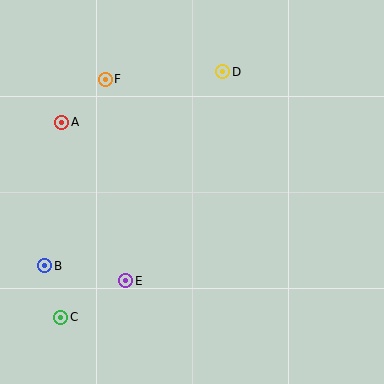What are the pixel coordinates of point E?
Point E is at (126, 281).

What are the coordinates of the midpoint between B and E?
The midpoint between B and E is at (85, 273).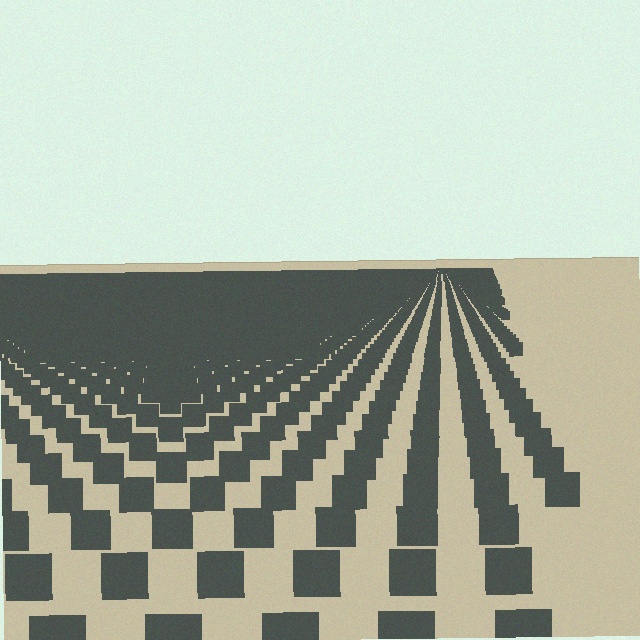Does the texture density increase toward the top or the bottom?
Density increases toward the top.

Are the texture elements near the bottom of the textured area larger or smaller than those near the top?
Larger. Near the bottom, elements are closer to the viewer and appear at a bigger on-screen size.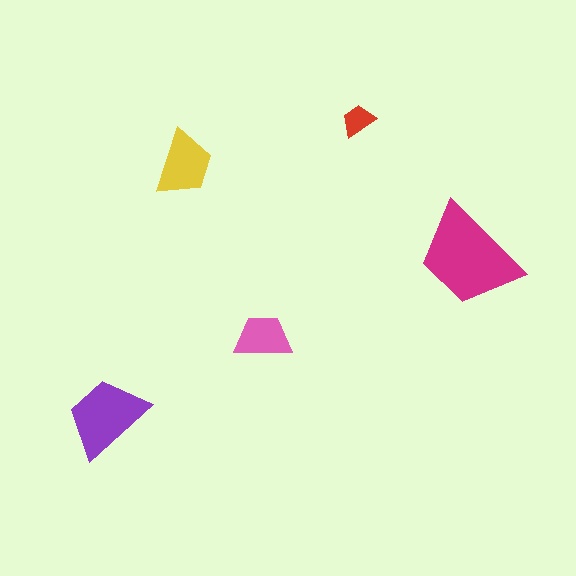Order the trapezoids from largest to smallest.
the magenta one, the purple one, the yellow one, the pink one, the red one.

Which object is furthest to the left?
The purple trapezoid is leftmost.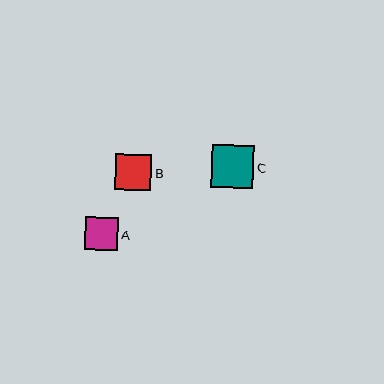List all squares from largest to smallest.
From largest to smallest: C, B, A.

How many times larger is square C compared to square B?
Square C is approximately 1.2 times the size of square B.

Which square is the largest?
Square C is the largest with a size of approximately 42 pixels.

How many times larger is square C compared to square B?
Square C is approximately 1.2 times the size of square B.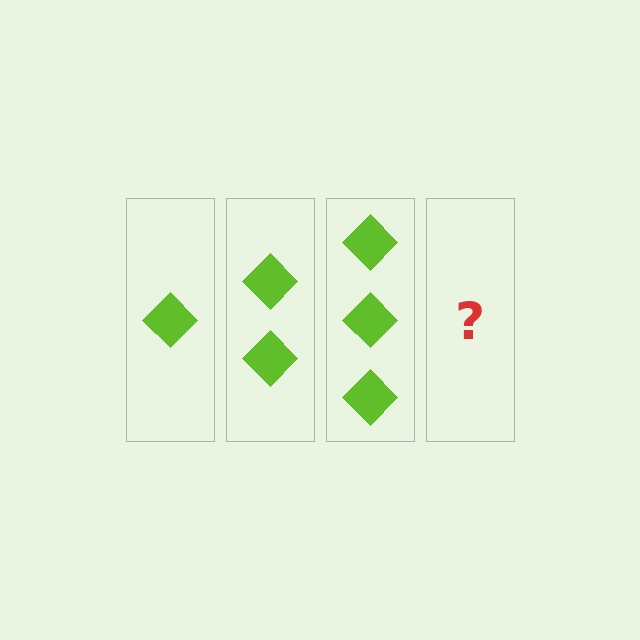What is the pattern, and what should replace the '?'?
The pattern is that each step adds one more diamond. The '?' should be 4 diamonds.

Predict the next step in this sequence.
The next step is 4 diamonds.